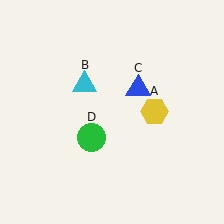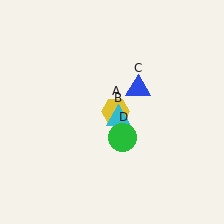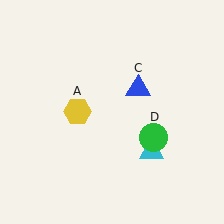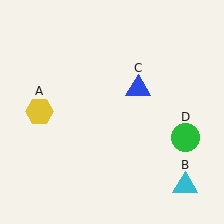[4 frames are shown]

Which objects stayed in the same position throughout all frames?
Blue triangle (object C) remained stationary.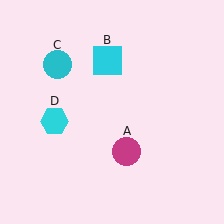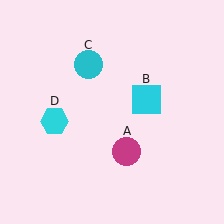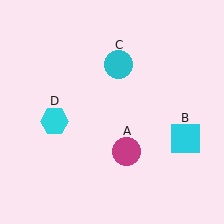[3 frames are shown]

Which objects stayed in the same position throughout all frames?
Magenta circle (object A) and cyan hexagon (object D) remained stationary.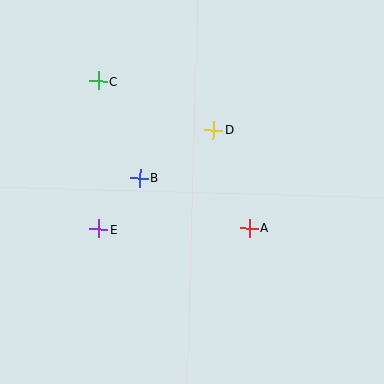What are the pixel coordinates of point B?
Point B is at (140, 178).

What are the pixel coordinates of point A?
Point A is at (249, 228).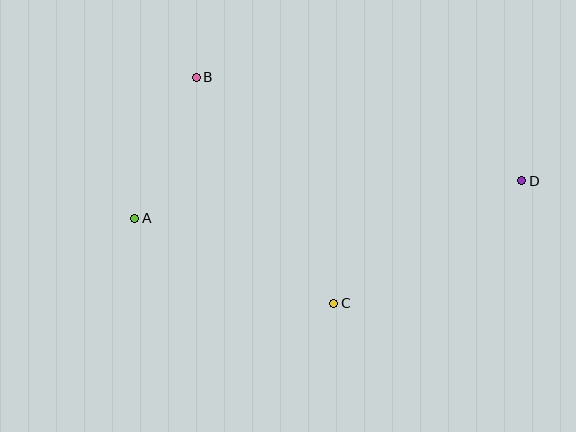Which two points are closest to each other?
Points A and B are closest to each other.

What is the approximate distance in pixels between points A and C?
The distance between A and C is approximately 216 pixels.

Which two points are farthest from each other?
Points A and D are farthest from each other.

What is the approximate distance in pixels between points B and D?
The distance between B and D is approximately 342 pixels.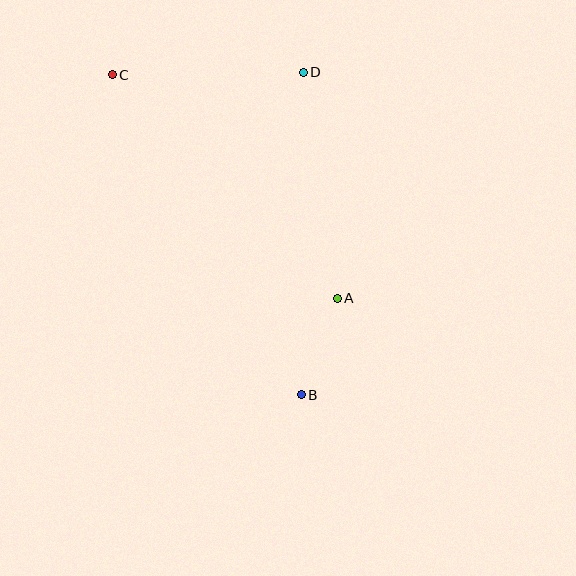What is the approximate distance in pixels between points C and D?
The distance between C and D is approximately 191 pixels.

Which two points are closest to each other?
Points A and B are closest to each other.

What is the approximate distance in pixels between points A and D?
The distance between A and D is approximately 229 pixels.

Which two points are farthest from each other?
Points B and C are farthest from each other.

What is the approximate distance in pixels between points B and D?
The distance between B and D is approximately 322 pixels.